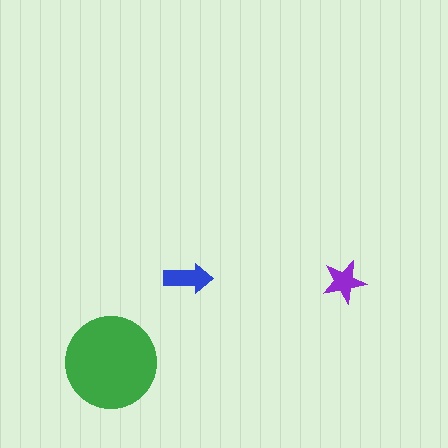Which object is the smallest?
The purple star.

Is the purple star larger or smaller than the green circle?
Smaller.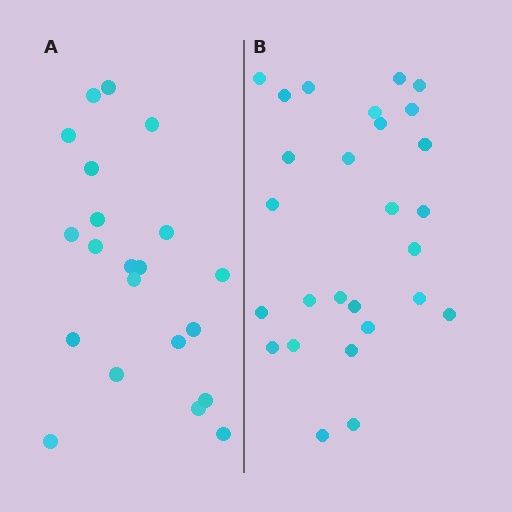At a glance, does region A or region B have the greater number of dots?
Region B (the right region) has more dots.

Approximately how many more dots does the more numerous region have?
Region B has about 6 more dots than region A.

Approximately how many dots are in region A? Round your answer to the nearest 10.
About 20 dots. (The exact count is 21, which rounds to 20.)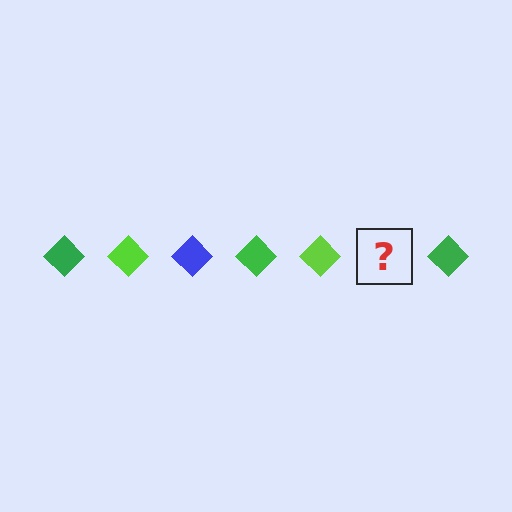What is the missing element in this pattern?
The missing element is a blue diamond.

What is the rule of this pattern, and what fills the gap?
The rule is that the pattern cycles through green, lime, blue diamonds. The gap should be filled with a blue diamond.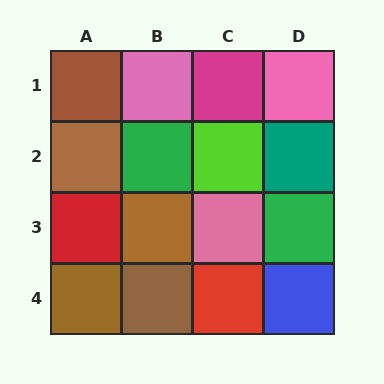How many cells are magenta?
1 cell is magenta.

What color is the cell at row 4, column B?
Brown.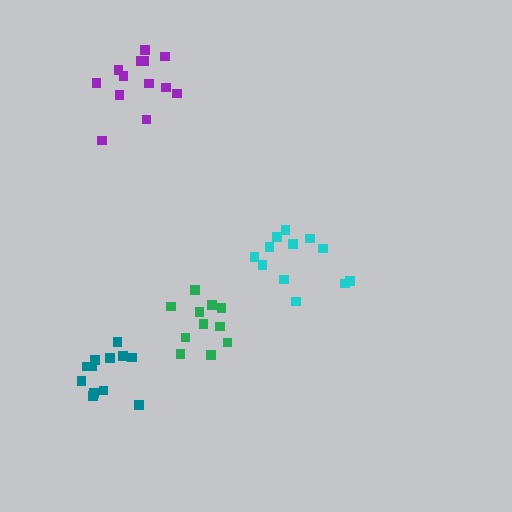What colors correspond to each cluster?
The clusters are colored: green, cyan, teal, purple.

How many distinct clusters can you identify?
There are 4 distinct clusters.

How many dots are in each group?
Group 1: 11 dots, Group 2: 12 dots, Group 3: 12 dots, Group 4: 13 dots (48 total).